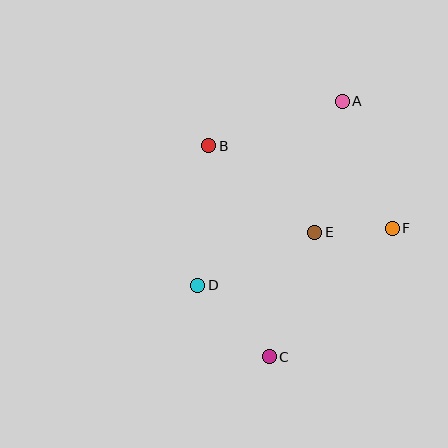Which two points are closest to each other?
Points E and F are closest to each other.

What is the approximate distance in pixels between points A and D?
The distance between A and D is approximately 234 pixels.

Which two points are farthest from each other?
Points A and C are farthest from each other.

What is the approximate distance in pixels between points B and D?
The distance between B and D is approximately 140 pixels.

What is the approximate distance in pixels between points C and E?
The distance between C and E is approximately 132 pixels.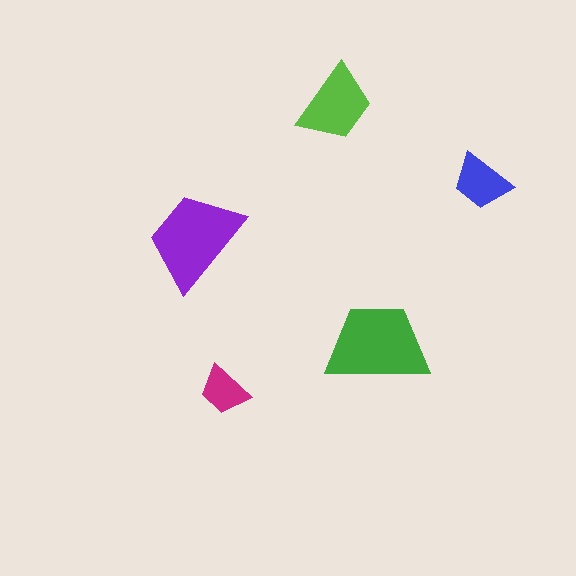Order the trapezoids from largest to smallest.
the green one, the purple one, the lime one, the blue one, the magenta one.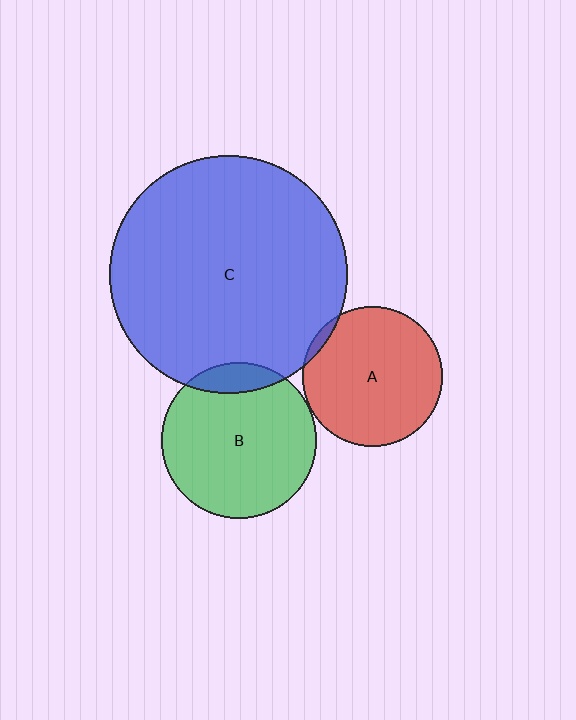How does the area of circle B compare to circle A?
Approximately 1.2 times.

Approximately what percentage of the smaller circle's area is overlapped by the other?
Approximately 10%.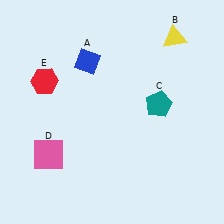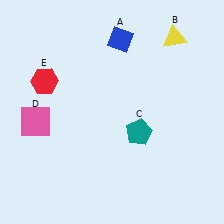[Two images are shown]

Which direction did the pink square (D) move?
The pink square (D) moved up.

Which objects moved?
The objects that moved are: the blue diamond (A), the teal pentagon (C), the pink square (D).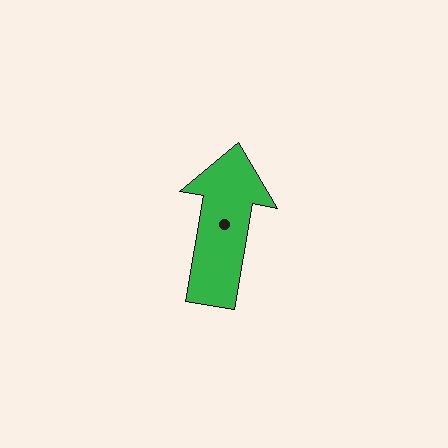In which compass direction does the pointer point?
North.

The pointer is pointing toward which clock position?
Roughly 12 o'clock.